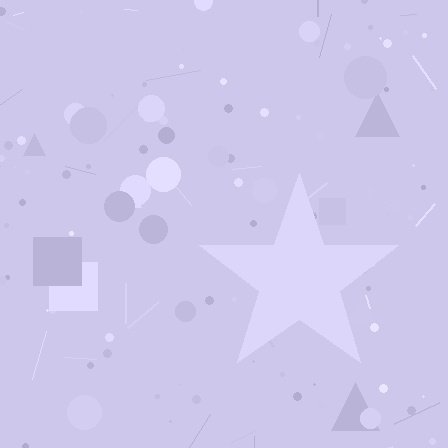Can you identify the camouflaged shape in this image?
The camouflaged shape is a star.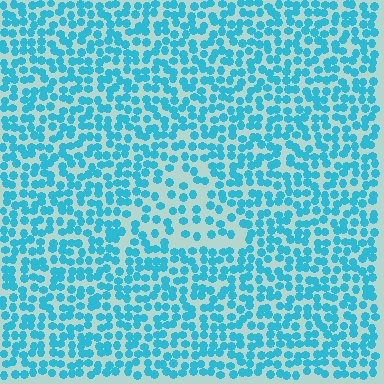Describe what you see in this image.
The image contains small cyan elements arranged at two different densities. A triangle-shaped region is visible where the elements are less densely packed than the surrounding area.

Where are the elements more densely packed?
The elements are more densely packed outside the triangle boundary.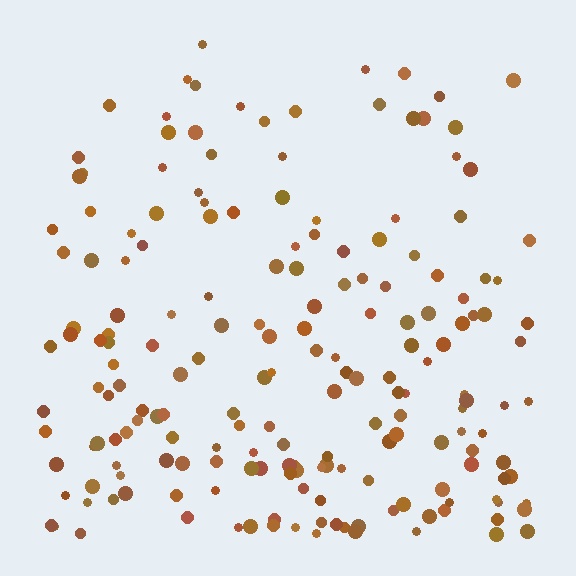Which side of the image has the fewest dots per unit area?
The top.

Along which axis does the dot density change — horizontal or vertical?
Vertical.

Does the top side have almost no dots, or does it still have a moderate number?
Still a moderate number, just noticeably fewer than the bottom.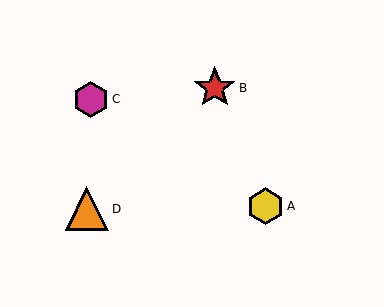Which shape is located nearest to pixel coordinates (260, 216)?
The yellow hexagon (labeled A) at (265, 206) is nearest to that location.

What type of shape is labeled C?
Shape C is a magenta hexagon.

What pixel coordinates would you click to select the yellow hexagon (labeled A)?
Click at (265, 206) to select the yellow hexagon A.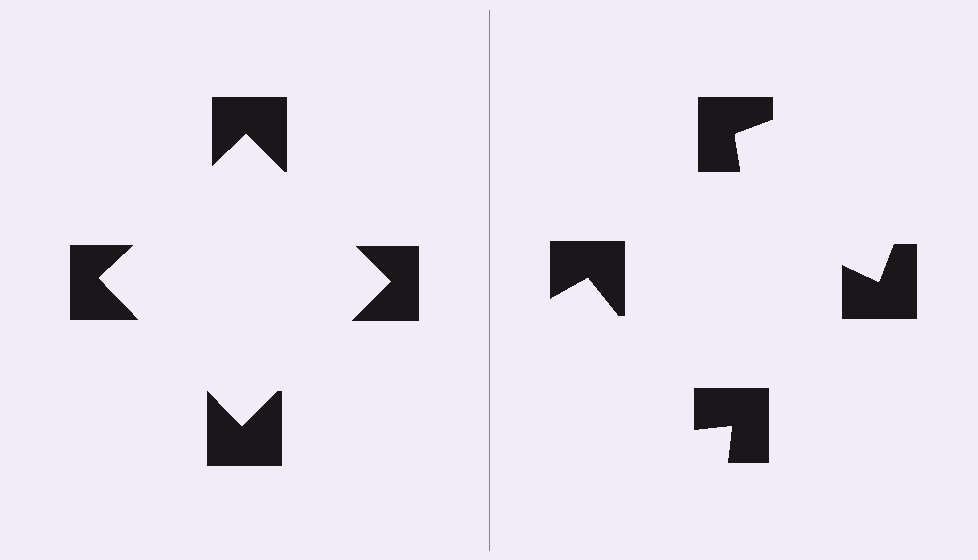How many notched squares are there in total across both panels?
8 — 4 on each side.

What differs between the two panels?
The notched squares are positioned identically on both sides; only the wedge orientations differ. On the left they align to a square; on the right they are misaligned.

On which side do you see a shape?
An illusory square appears on the left side. On the right side the wedge cuts are rotated, so no coherent shape forms.